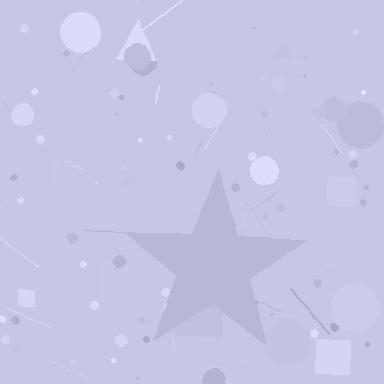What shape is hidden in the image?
A star is hidden in the image.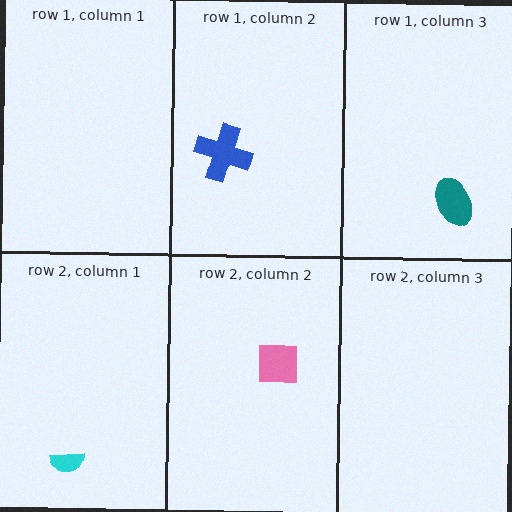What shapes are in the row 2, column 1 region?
The cyan semicircle.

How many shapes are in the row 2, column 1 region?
1.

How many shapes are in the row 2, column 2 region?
1.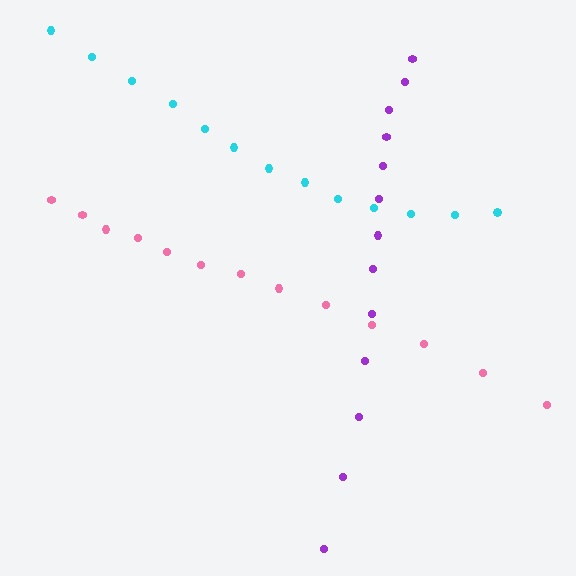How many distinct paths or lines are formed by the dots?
There are 3 distinct paths.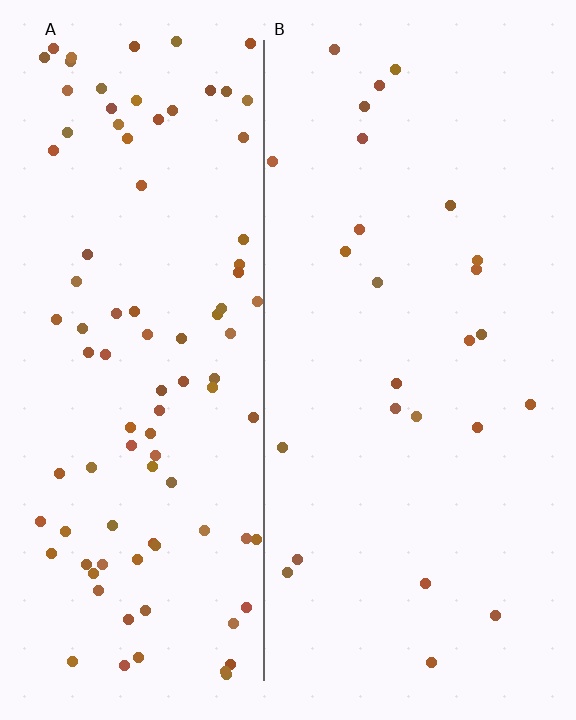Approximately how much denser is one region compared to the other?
Approximately 3.8× — region A over region B.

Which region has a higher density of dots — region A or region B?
A (the left).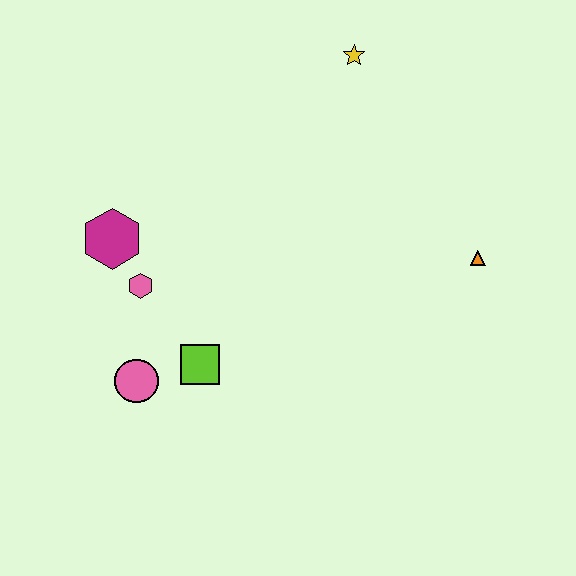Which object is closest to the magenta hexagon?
The pink hexagon is closest to the magenta hexagon.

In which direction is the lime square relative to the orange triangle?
The lime square is to the left of the orange triangle.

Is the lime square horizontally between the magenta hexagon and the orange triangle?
Yes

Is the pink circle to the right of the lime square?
No